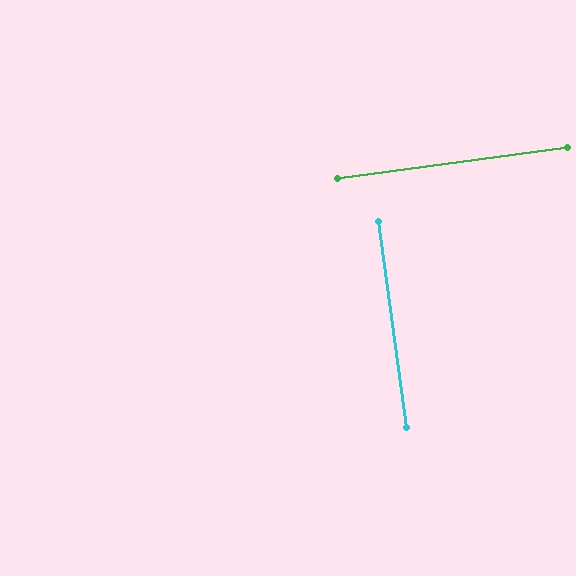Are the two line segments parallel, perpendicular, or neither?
Perpendicular — they meet at approximately 90°.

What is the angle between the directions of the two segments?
Approximately 90 degrees.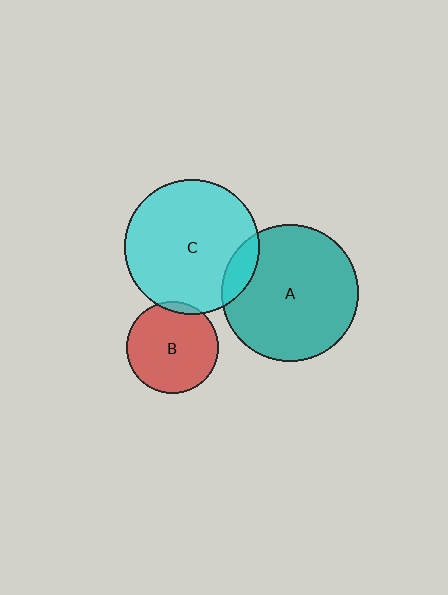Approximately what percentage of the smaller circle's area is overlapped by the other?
Approximately 10%.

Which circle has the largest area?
Circle A (teal).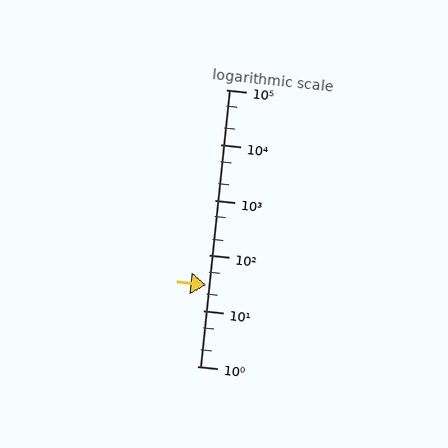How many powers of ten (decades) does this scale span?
The scale spans 5 decades, from 1 to 100000.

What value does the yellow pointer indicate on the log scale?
The pointer indicates approximately 29.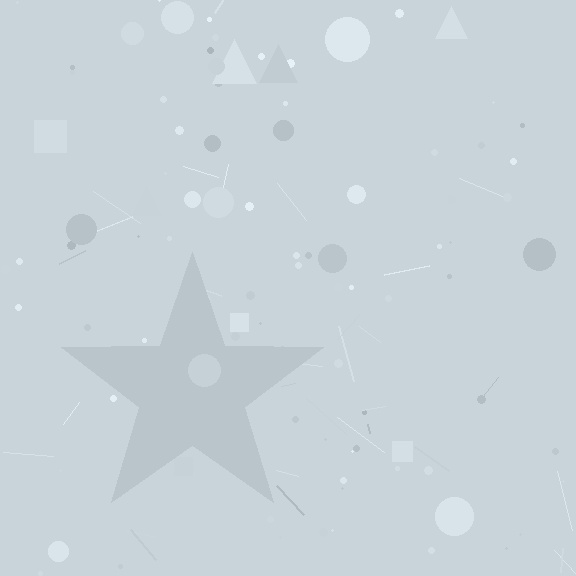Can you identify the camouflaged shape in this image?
The camouflaged shape is a star.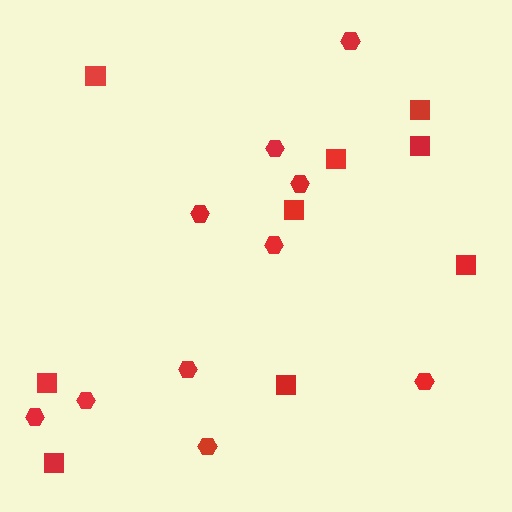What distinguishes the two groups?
There are 2 groups: one group of squares (9) and one group of hexagons (10).